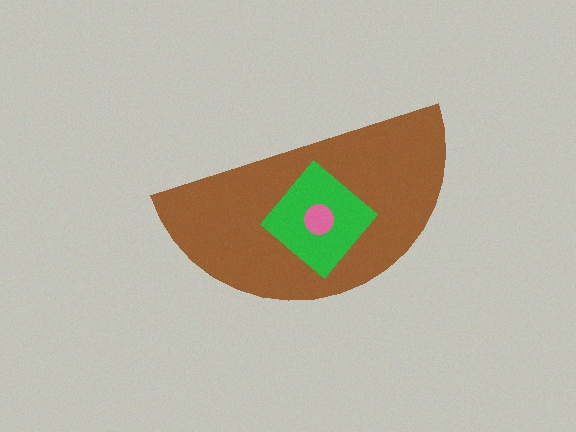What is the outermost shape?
The brown semicircle.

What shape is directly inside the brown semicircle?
The green diamond.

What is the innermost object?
The pink circle.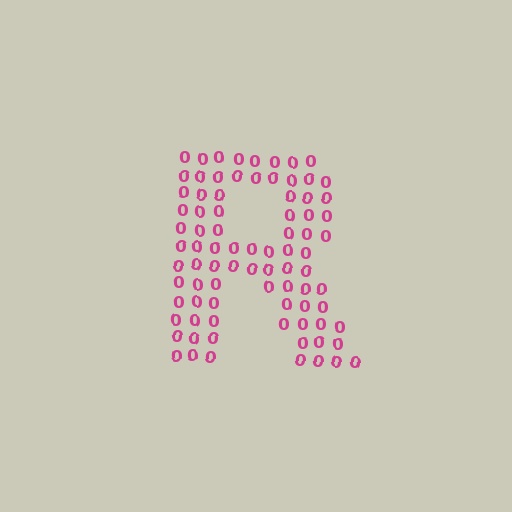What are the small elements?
The small elements are digit 0's.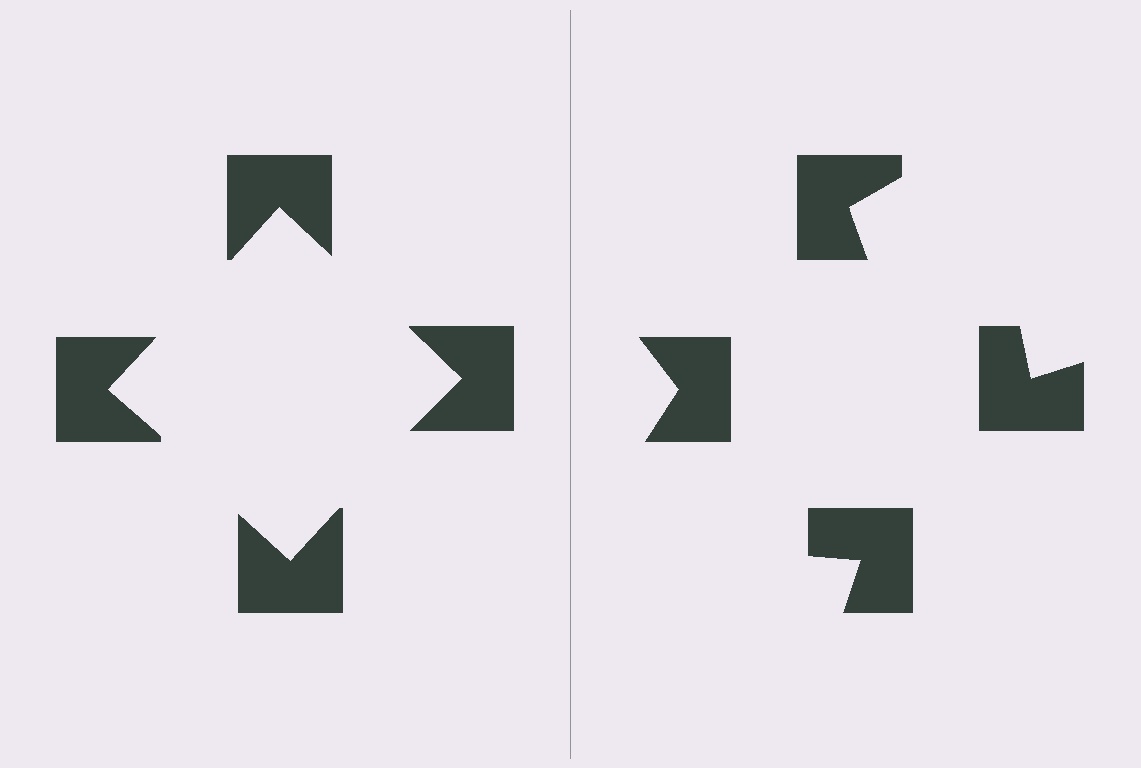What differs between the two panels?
The notched squares are positioned identically on both sides; only the wedge orientations differ. On the left they align to a square; on the right they are misaligned.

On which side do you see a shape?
An illusory square appears on the left side. On the right side the wedge cuts are rotated, so no coherent shape forms.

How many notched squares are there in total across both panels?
8 — 4 on each side.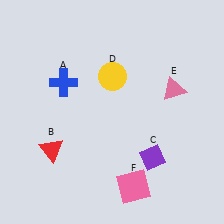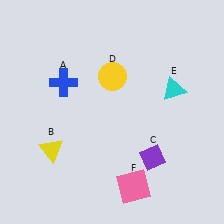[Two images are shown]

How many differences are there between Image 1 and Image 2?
There are 2 differences between the two images.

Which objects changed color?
B changed from red to yellow. E changed from pink to cyan.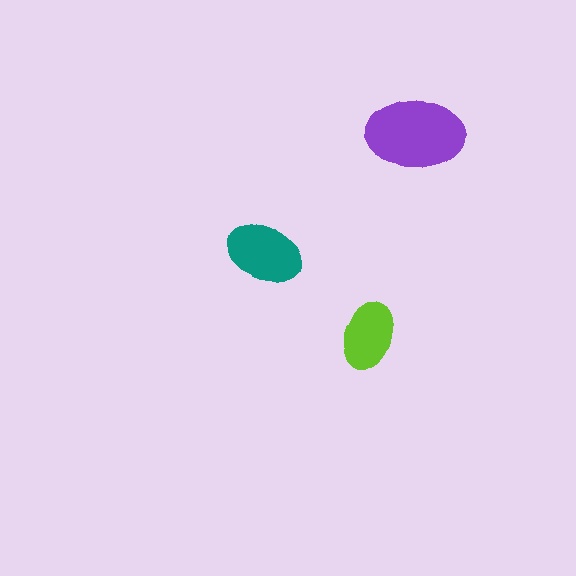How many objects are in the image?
There are 3 objects in the image.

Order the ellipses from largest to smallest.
the purple one, the teal one, the lime one.